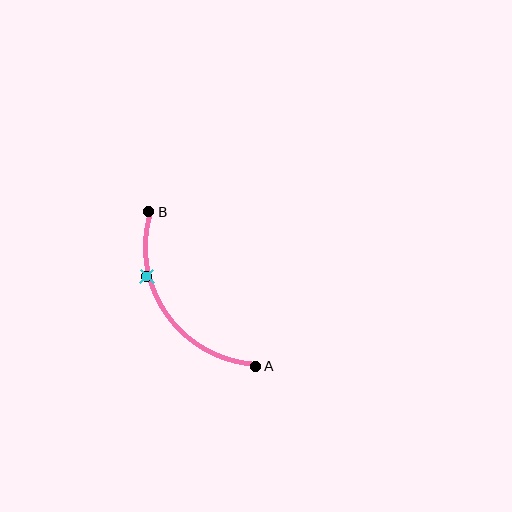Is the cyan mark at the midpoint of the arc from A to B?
No. The cyan mark lies on the arc but is closer to endpoint B. The arc midpoint would be at the point on the curve equidistant along the arc from both A and B.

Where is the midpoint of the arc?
The arc midpoint is the point on the curve farthest from the straight line joining A and B. It sits below and to the left of that line.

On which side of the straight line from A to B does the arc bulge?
The arc bulges below and to the left of the straight line connecting A and B.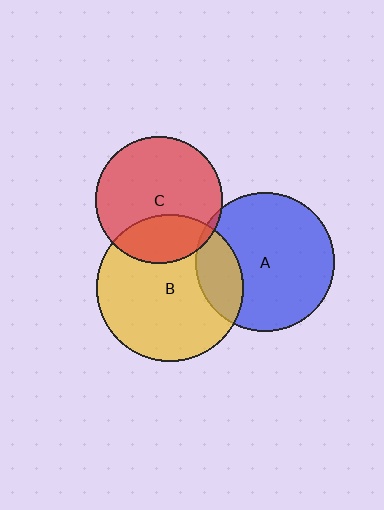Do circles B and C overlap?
Yes.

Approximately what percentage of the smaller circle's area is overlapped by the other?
Approximately 25%.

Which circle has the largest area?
Circle B (yellow).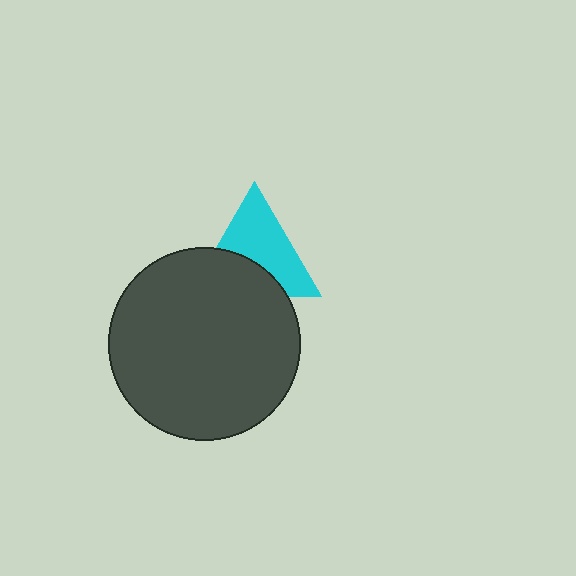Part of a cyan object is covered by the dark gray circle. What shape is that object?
It is a triangle.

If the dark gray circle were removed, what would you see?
You would see the complete cyan triangle.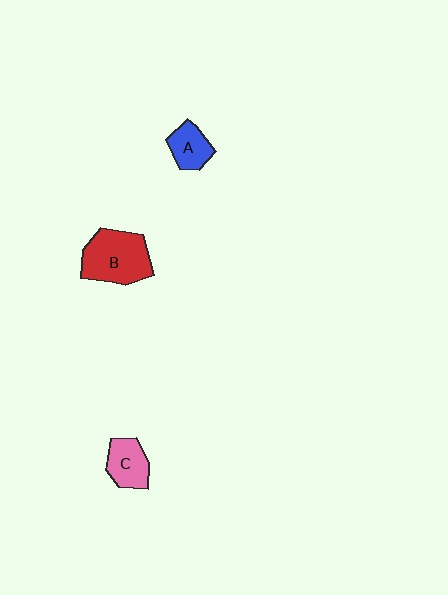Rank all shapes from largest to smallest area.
From largest to smallest: B (red), C (pink), A (blue).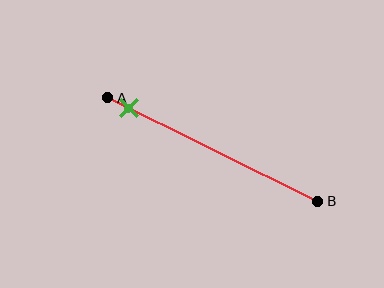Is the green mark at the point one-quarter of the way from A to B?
No, the mark is at about 10% from A, not at the 25% one-quarter point.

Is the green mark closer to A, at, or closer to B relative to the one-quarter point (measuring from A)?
The green mark is closer to point A than the one-quarter point of segment AB.